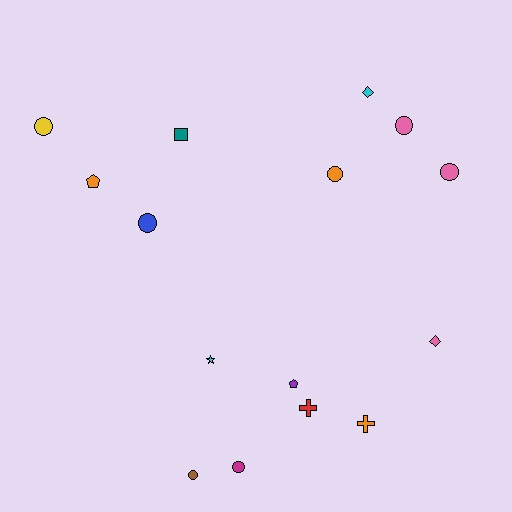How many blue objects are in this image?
There is 1 blue object.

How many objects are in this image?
There are 15 objects.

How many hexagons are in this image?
There are no hexagons.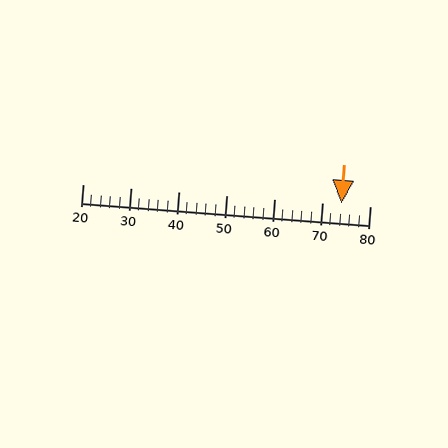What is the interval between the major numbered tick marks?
The major tick marks are spaced 10 units apart.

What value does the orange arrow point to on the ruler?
The orange arrow points to approximately 74.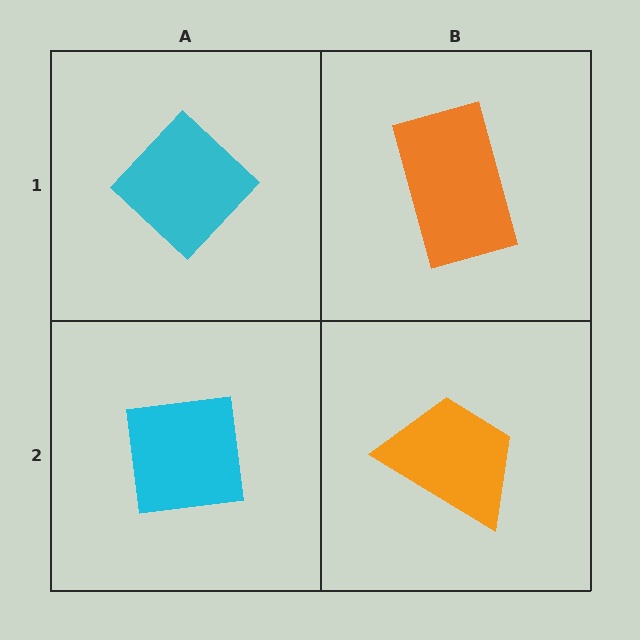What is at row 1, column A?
A cyan diamond.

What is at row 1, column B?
An orange rectangle.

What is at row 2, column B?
An orange trapezoid.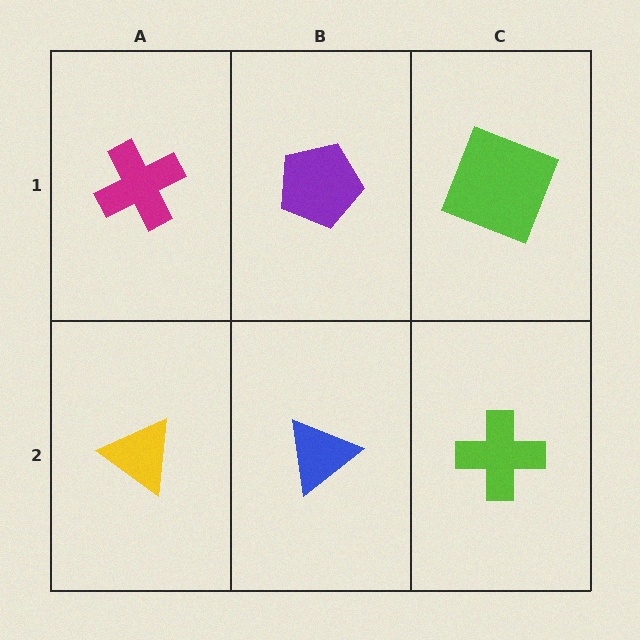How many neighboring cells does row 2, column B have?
3.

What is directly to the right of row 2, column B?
A lime cross.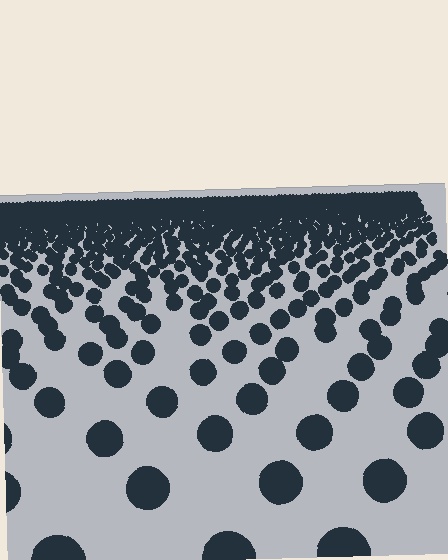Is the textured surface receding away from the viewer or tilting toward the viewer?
The surface is receding away from the viewer. Texture elements get smaller and denser toward the top.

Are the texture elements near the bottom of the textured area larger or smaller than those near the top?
Larger. Near the bottom, elements are closer to the viewer and appear at a bigger on-screen size.